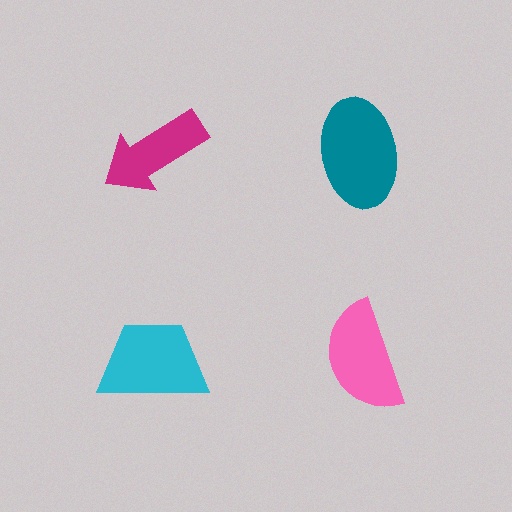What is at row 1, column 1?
A magenta arrow.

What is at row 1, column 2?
A teal ellipse.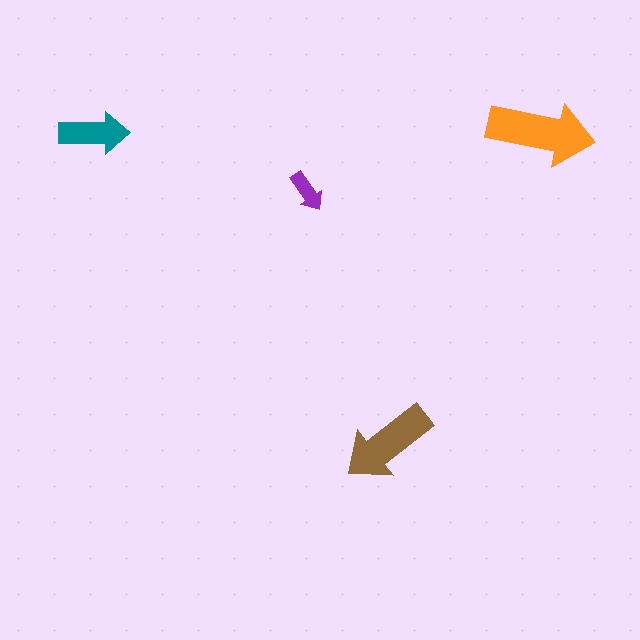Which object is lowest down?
The brown arrow is bottommost.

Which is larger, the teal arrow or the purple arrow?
The teal one.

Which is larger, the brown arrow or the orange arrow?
The orange one.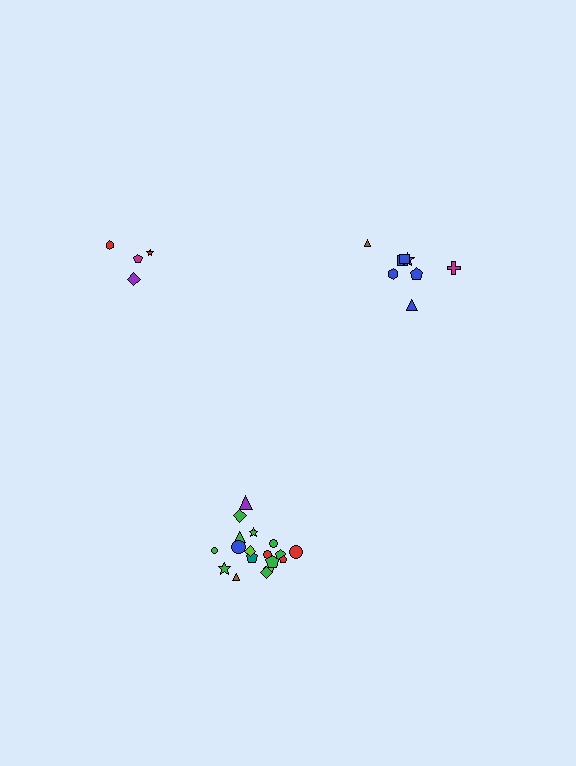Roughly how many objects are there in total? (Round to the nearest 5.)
Roughly 30 objects in total.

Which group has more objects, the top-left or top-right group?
The top-right group.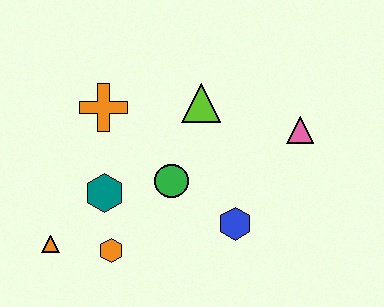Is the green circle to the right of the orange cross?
Yes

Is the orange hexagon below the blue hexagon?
Yes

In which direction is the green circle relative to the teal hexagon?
The green circle is to the right of the teal hexagon.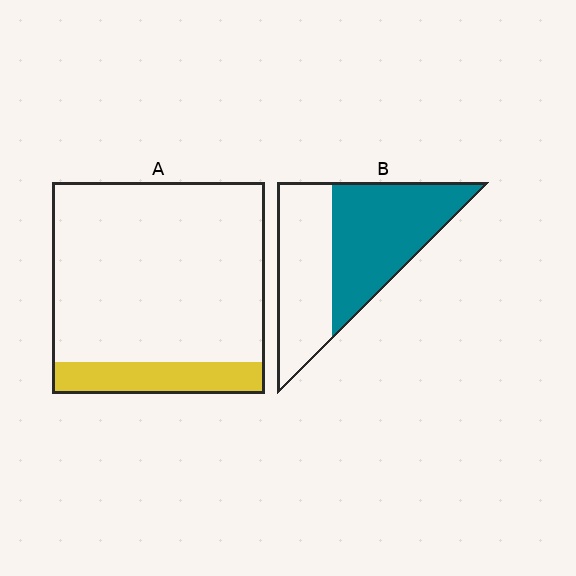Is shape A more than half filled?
No.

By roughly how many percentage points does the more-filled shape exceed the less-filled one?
By roughly 40 percentage points (B over A).